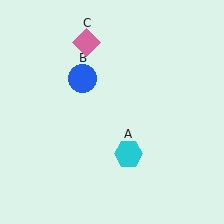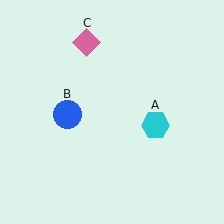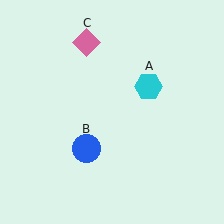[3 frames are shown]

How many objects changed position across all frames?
2 objects changed position: cyan hexagon (object A), blue circle (object B).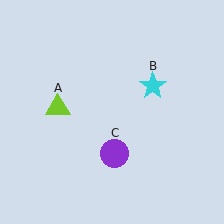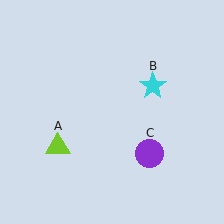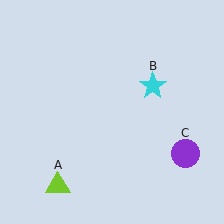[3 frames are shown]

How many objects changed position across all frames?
2 objects changed position: lime triangle (object A), purple circle (object C).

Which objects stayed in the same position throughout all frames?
Cyan star (object B) remained stationary.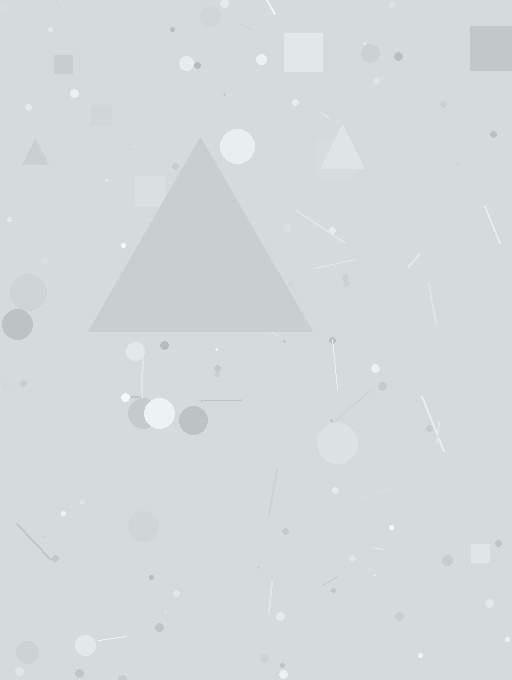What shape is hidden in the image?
A triangle is hidden in the image.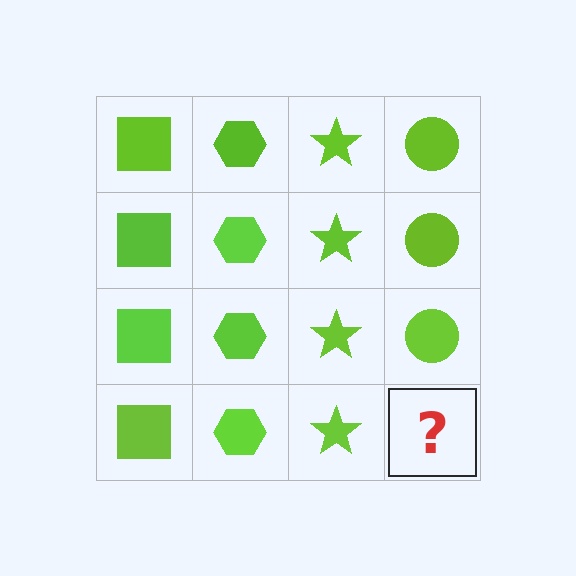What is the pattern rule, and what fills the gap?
The rule is that each column has a consistent shape. The gap should be filled with a lime circle.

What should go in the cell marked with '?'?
The missing cell should contain a lime circle.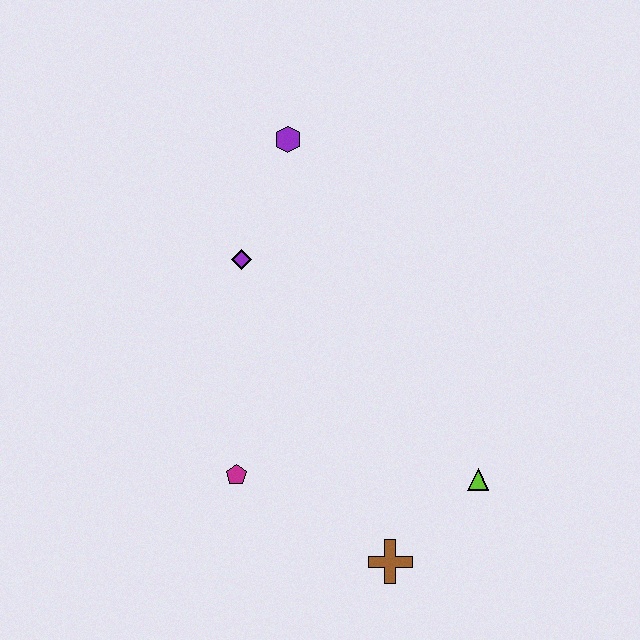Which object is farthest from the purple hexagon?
The brown cross is farthest from the purple hexagon.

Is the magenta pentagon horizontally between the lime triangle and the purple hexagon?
No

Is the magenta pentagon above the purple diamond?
No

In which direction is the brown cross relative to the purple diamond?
The brown cross is below the purple diamond.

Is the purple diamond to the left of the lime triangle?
Yes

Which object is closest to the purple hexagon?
The purple diamond is closest to the purple hexagon.